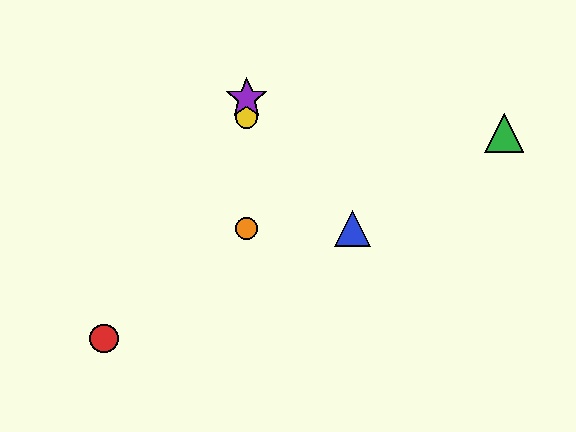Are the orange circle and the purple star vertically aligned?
Yes, both are at x≈247.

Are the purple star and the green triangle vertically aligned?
No, the purple star is at x≈247 and the green triangle is at x≈504.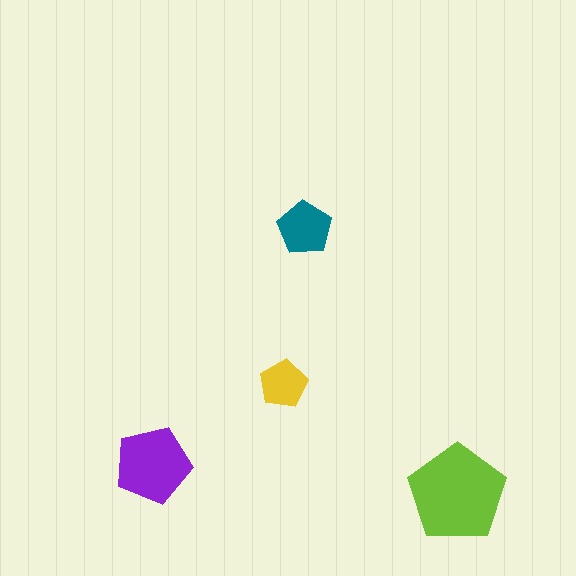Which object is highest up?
The teal pentagon is topmost.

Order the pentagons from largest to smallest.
the lime one, the purple one, the teal one, the yellow one.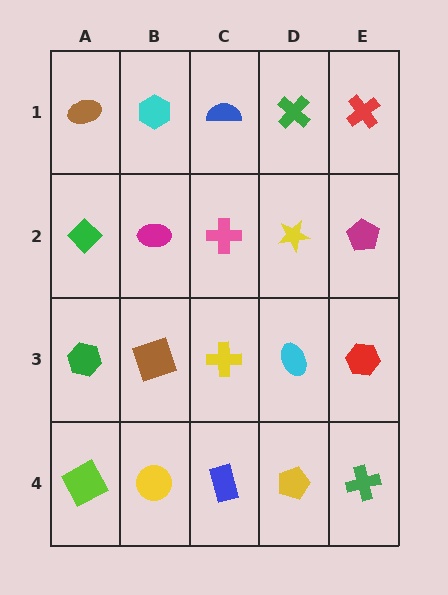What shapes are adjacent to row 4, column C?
A yellow cross (row 3, column C), a yellow circle (row 4, column B), a yellow pentagon (row 4, column D).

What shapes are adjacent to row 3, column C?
A pink cross (row 2, column C), a blue rectangle (row 4, column C), a brown square (row 3, column B), a cyan ellipse (row 3, column D).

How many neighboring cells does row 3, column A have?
3.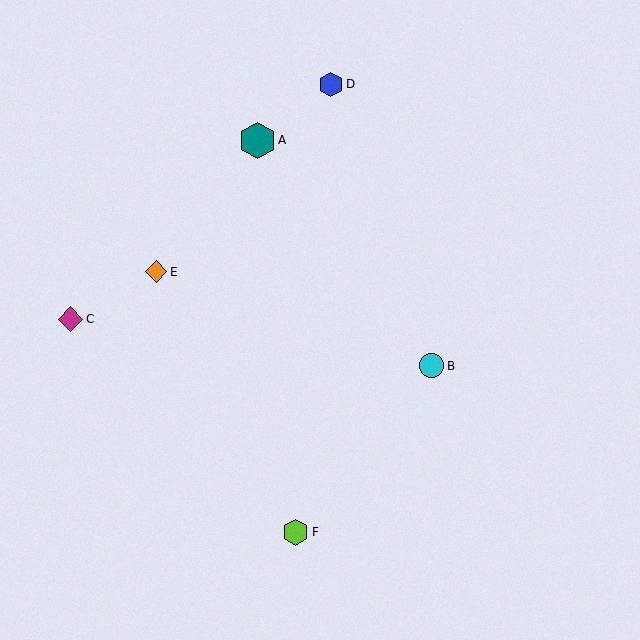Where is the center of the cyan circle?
The center of the cyan circle is at (432, 366).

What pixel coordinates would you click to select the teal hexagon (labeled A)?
Click at (257, 140) to select the teal hexagon A.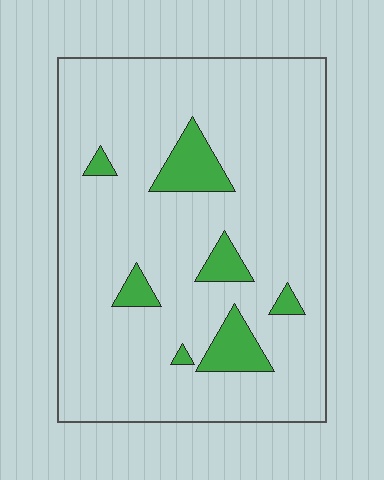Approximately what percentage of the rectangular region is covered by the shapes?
Approximately 10%.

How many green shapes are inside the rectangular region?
7.